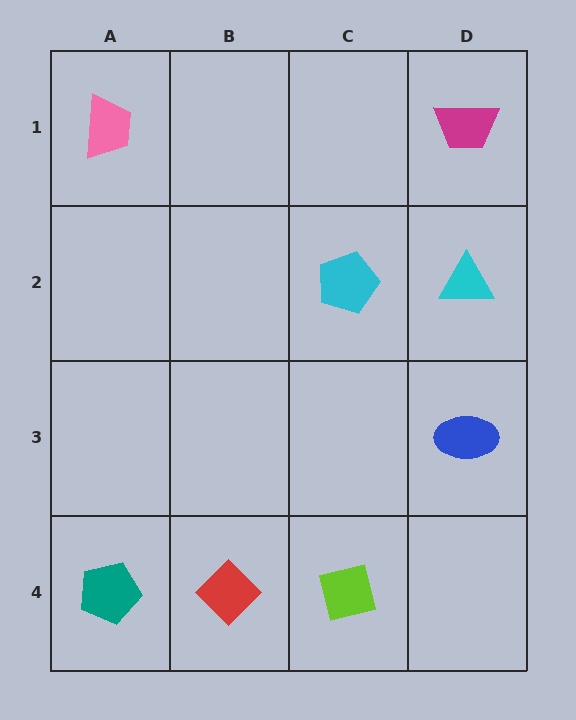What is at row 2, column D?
A cyan triangle.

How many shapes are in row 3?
1 shape.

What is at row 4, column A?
A teal pentagon.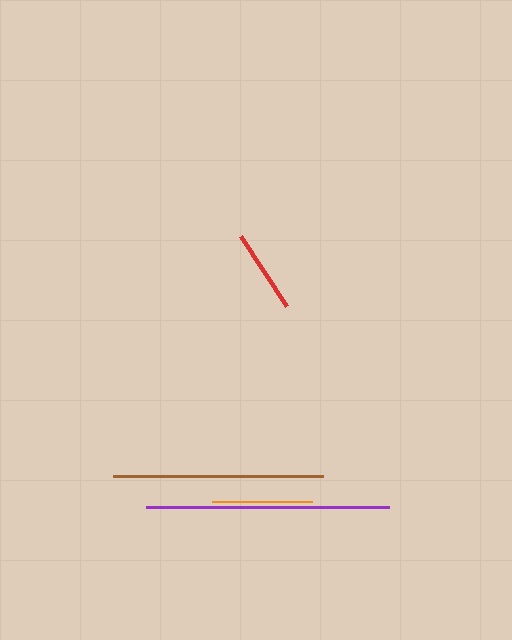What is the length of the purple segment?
The purple segment is approximately 243 pixels long.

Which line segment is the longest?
The purple line is the longest at approximately 243 pixels.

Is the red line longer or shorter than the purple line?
The purple line is longer than the red line.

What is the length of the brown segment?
The brown segment is approximately 210 pixels long.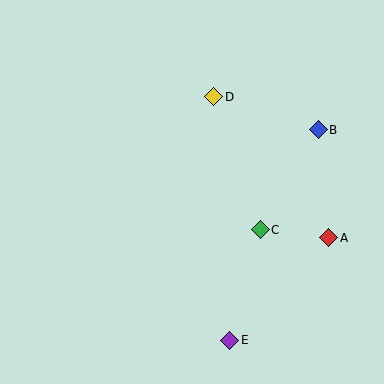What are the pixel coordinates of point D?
Point D is at (214, 97).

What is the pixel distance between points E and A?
The distance between E and A is 143 pixels.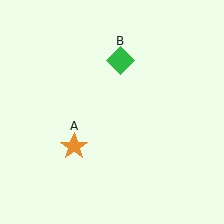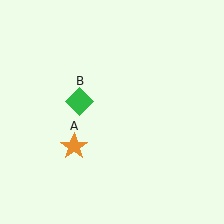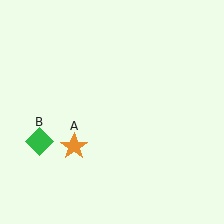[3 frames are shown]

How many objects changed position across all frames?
1 object changed position: green diamond (object B).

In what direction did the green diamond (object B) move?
The green diamond (object B) moved down and to the left.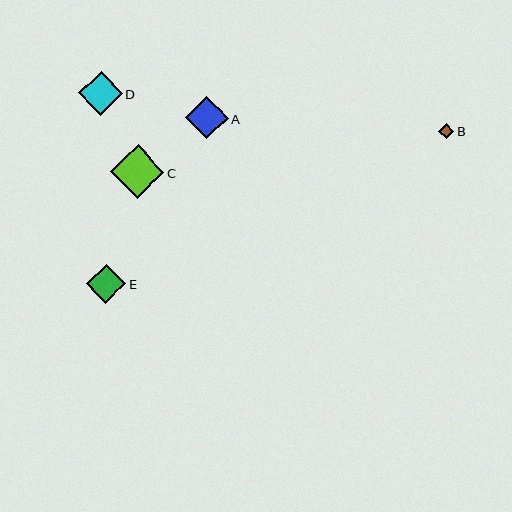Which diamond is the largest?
Diamond C is the largest with a size of approximately 53 pixels.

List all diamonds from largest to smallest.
From largest to smallest: C, D, A, E, B.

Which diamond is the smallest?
Diamond B is the smallest with a size of approximately 15 pixels.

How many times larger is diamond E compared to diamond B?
Diamond E is approximately 2.6 times the size of diamond B.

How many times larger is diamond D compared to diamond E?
Diamond D is approximately 1.1 times the size of diamond E.